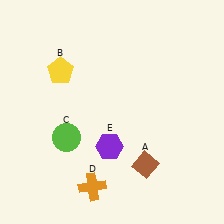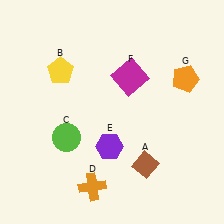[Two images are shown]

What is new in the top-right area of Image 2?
An orange pentagon (G) was added in the top-right area of Image 2.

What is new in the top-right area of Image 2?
A magenta square (F) was added in the top-right area of Image 2.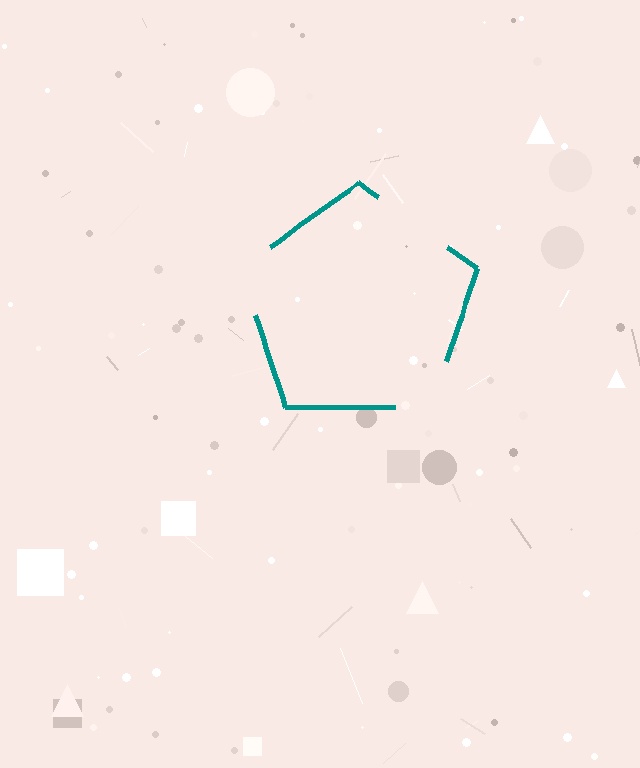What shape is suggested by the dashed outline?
The dashed outline suggests a pentagon.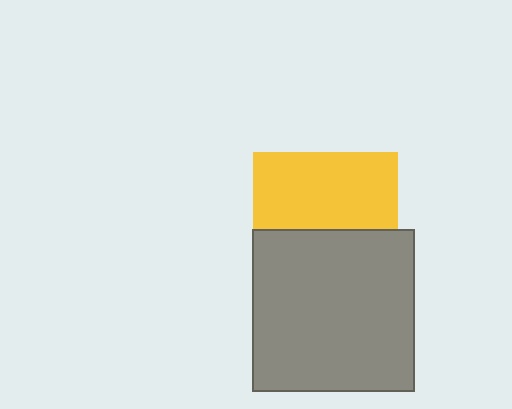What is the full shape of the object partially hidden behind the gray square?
The partially hidden object is a yellow square.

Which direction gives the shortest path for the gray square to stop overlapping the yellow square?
Moving down gives the shortest separation.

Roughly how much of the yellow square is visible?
About half of it is visible (roughly 53%).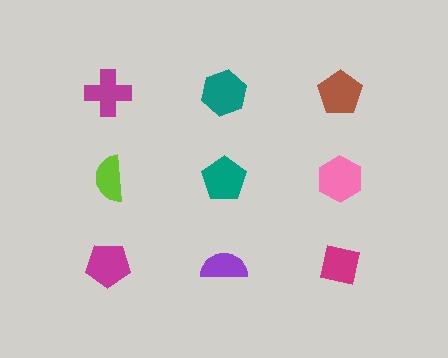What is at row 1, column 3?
A brown pentagon.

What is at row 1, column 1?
A magenta cross.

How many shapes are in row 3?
3 shapes.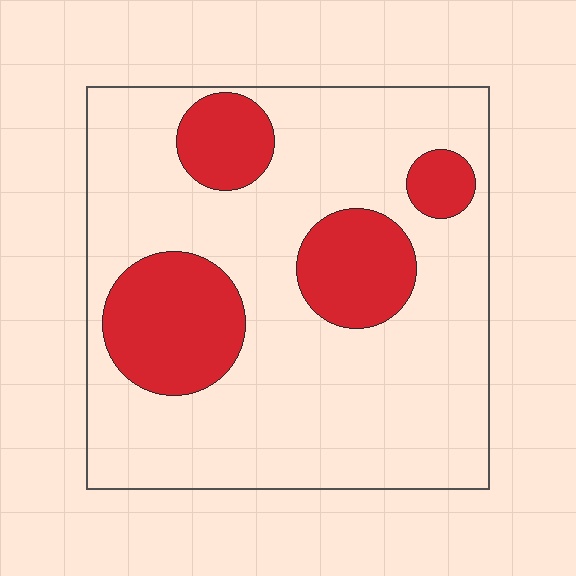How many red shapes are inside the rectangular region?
4.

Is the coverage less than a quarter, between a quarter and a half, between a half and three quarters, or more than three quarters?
Less than a quarter.